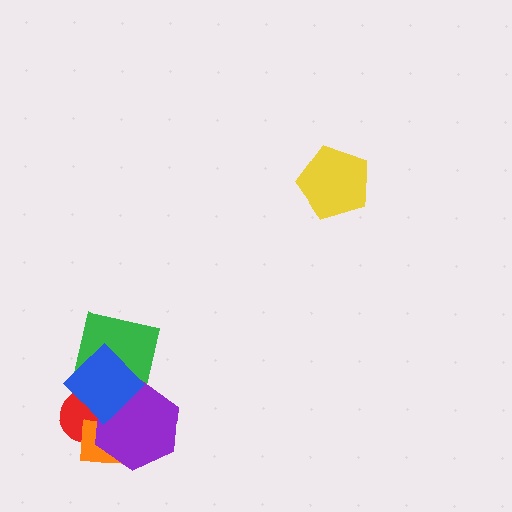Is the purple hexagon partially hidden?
Yes, it is partially covered by another shape.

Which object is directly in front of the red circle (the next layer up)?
The orange square is directly in front of the red circle.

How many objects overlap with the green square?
1 object overlaps with the green square.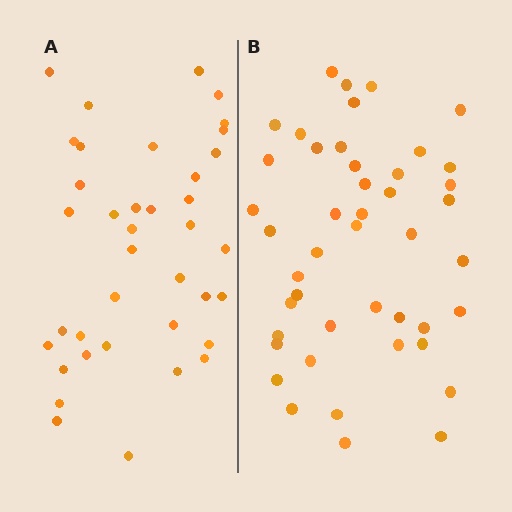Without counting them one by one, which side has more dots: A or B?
Region B (the right region) has more dots.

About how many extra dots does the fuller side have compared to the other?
Region B has roughly 8 or so more dots than region A.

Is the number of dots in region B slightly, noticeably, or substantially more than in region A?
Region B has only slightly more — the two regions are fairly close. The ratio is roughly 1.2 to 1.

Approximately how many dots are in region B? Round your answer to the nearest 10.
About 40 dots. (The exact count is 45, which rounds to 40.)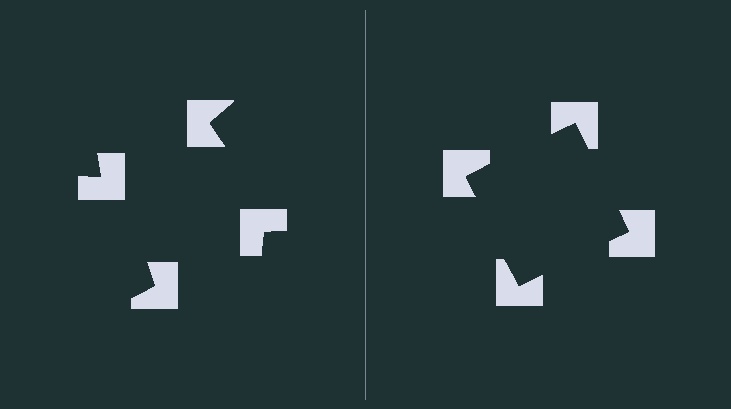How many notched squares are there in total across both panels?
8 — 4 on each side.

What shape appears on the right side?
An illusory square.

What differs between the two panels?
The notched squares are positioned identically on both sides; only the wedge orientations differ. On the right they align to a square; on the left they are misaligned.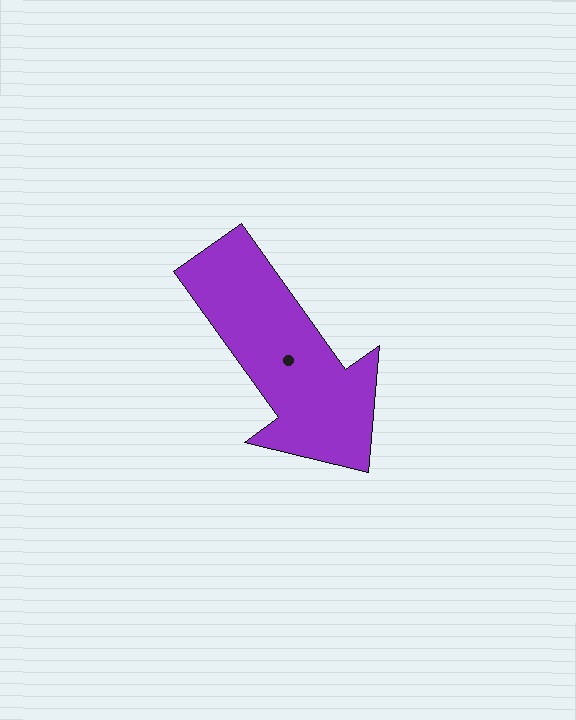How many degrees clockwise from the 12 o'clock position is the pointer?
Approximately 144 degrees.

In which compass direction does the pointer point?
Southeast.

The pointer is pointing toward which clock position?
Roughly 5 o'clock.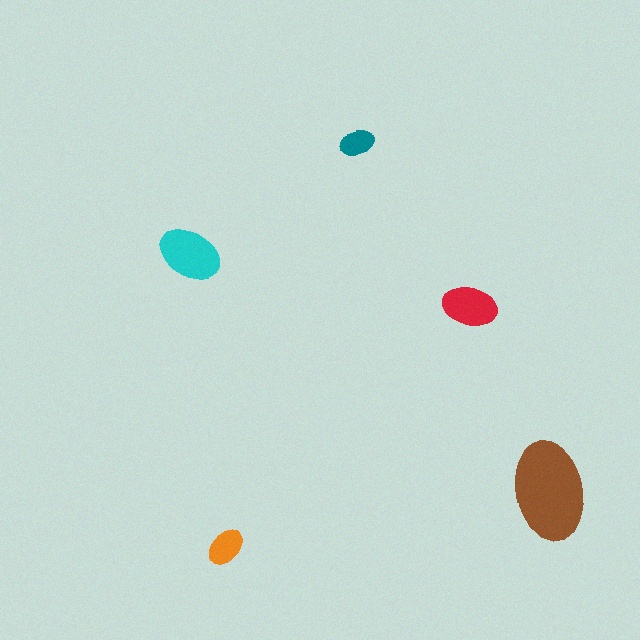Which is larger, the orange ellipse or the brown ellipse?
The brown one.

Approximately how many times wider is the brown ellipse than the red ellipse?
About 2 times wider.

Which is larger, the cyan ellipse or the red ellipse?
The cyan one.